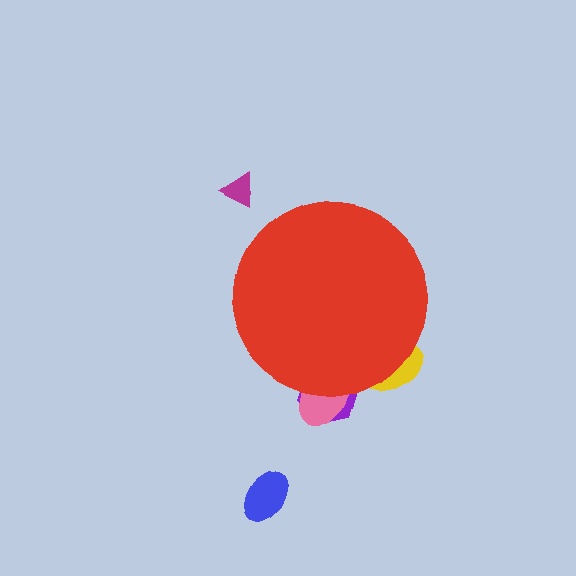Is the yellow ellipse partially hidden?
Yes, the yellow ellipse is partially hidden behind the red circle.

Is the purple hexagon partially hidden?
Yes, the purple hexagon is partially hidden behind the red circle.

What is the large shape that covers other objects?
A red circle.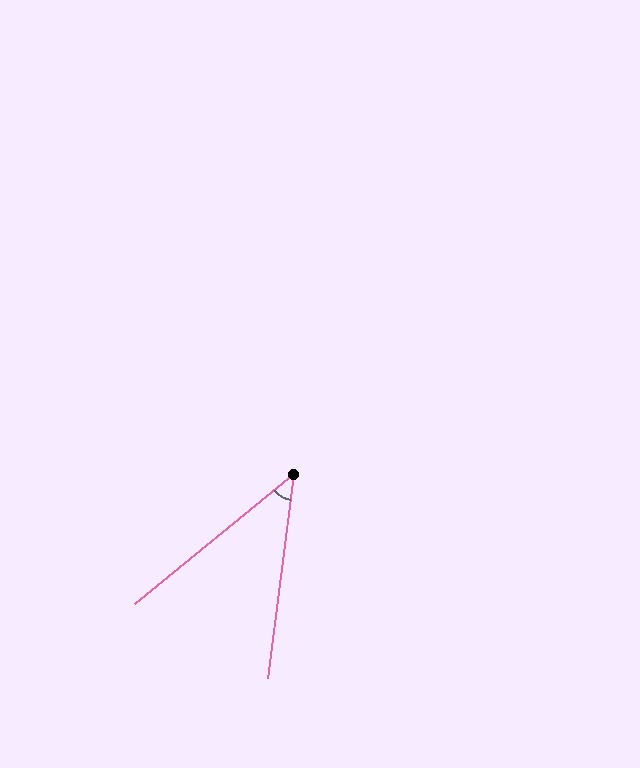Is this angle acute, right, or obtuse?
It is acute.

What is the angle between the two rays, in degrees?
Approximately 43 degrees.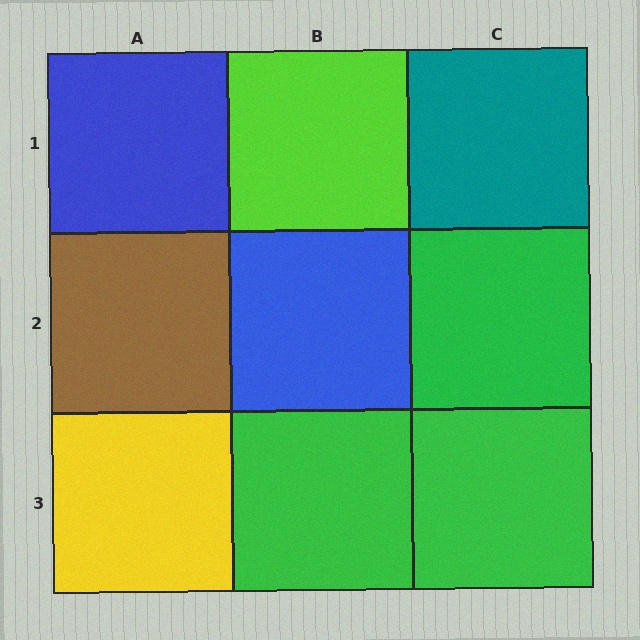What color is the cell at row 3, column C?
Green.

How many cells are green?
3 cells are green.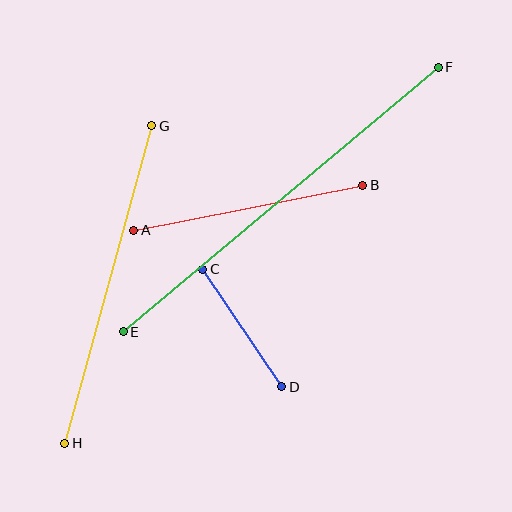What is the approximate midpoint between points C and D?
The midpoint is at approximately (242, 328) pixels.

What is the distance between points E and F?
The distance is approximately 411 pixels.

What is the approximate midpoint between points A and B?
The midpoint is at approximately (248, 208) pixels.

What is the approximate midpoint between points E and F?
The midpoint is at approximately (281, 200) pixels.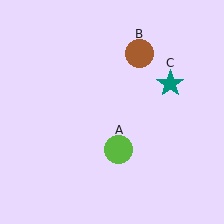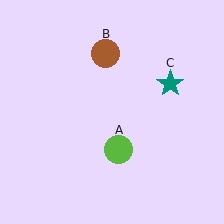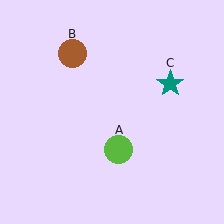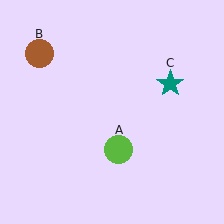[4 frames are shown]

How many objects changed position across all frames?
1 object changed position: brown circle (object B).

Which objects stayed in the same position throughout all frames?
Lime circle (object A) and teal star (object C) remained stationary.